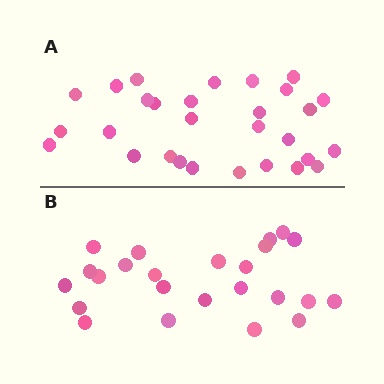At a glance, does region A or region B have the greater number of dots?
Region A (the top region) has more dots.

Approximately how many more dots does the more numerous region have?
Region A has about 5 more dots than region B.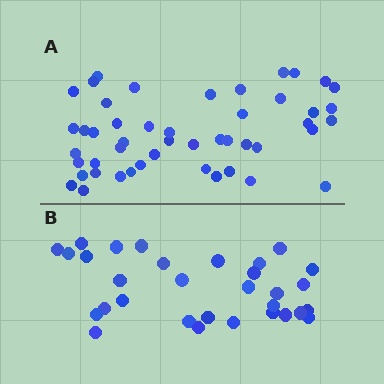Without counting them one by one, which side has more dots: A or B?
Region A (the top region) has more dots.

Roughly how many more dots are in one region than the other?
Region A has approximately 15 more dots than region B.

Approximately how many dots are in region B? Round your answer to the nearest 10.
About 30 dots. (The exact count is 31, which rounds to 30.)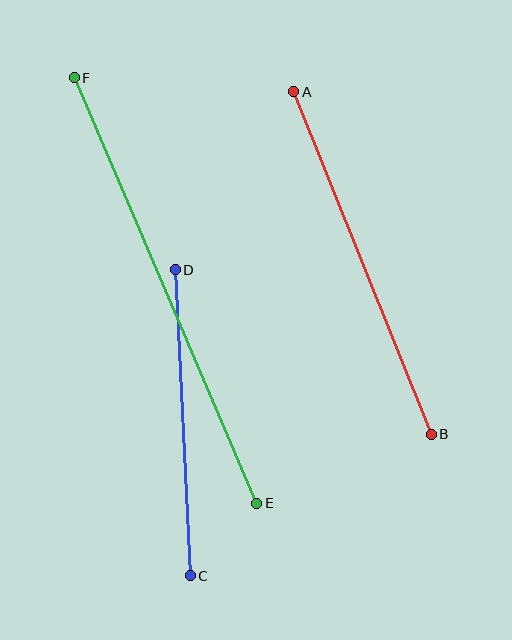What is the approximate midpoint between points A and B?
The midpoint is at approximately (362, 263) pixels.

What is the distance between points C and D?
The distance is approximately 307 pixels.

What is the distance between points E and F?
The distance is approximately 463 pixels.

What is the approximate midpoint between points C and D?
The midpoint is at approximately (183, 423) pixels.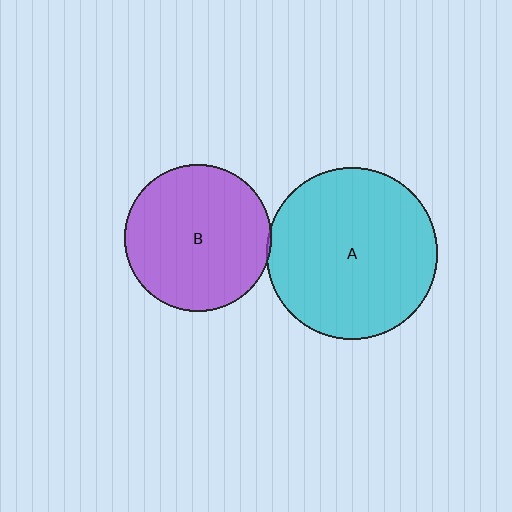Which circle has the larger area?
Circle A (cyan).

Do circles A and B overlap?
Yes.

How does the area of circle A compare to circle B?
Approximately 1.4 times.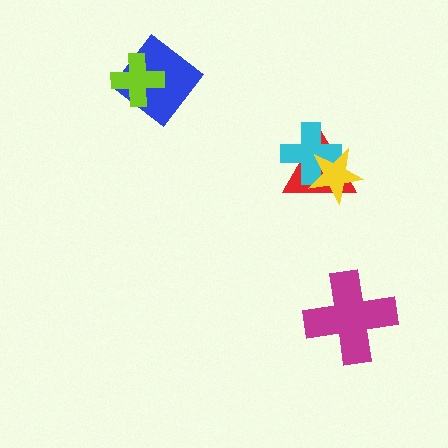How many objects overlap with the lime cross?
1 object overlaps with the lime cross.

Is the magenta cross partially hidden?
No, no other shape covers it.